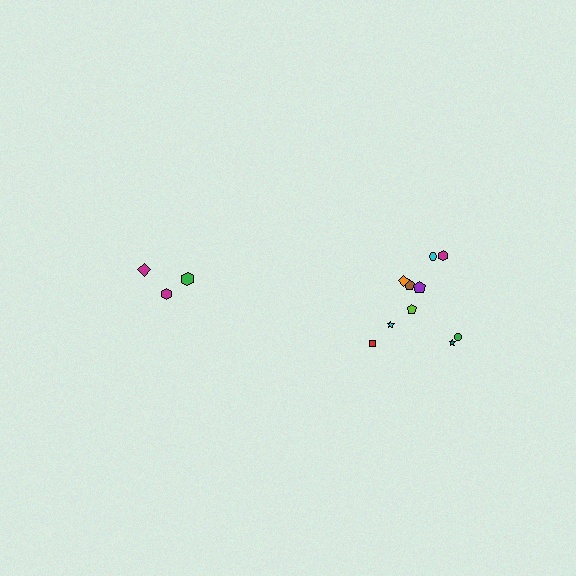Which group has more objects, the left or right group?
The right group.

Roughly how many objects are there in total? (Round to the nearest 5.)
Roughly 15 objects in total.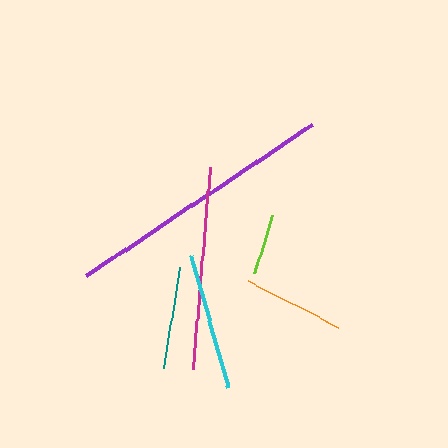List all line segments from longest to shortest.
From longest to shortest: purple, magenta, cyan, teal, orange, lime.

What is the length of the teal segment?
The teal segment is approximately 102 pixels long.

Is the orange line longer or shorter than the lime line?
The orange line is longer than the lime line.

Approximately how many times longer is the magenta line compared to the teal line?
The magenta line is approximately 2.0 times the length of the teal line.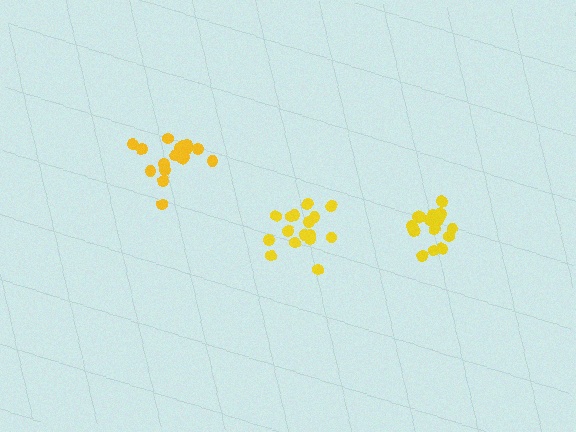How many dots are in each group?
Group 1: 19 dots, Group 2: 16 dots, Group 3: 16 dots (51 total).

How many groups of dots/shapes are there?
There are 3 groups.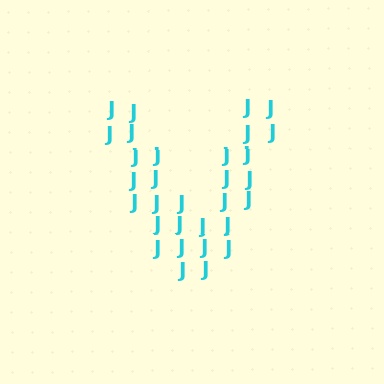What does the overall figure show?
The overall figure shows the letter V.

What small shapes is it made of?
It is made of small letter J's.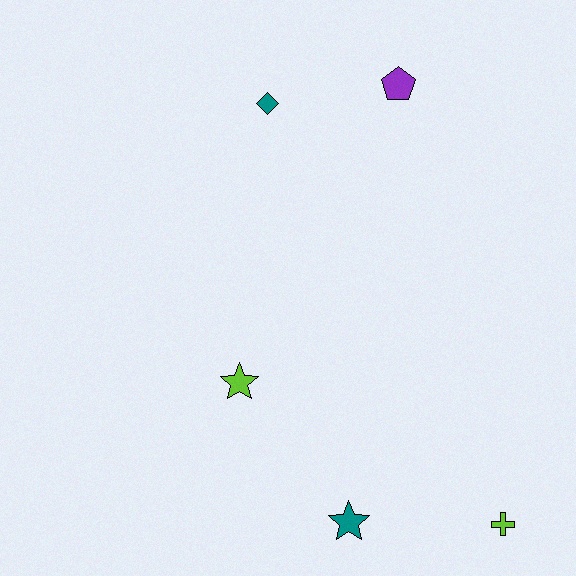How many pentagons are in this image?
There is 1 pentagon.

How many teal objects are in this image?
There are 2 teal objects.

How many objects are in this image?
There are 5 objects.